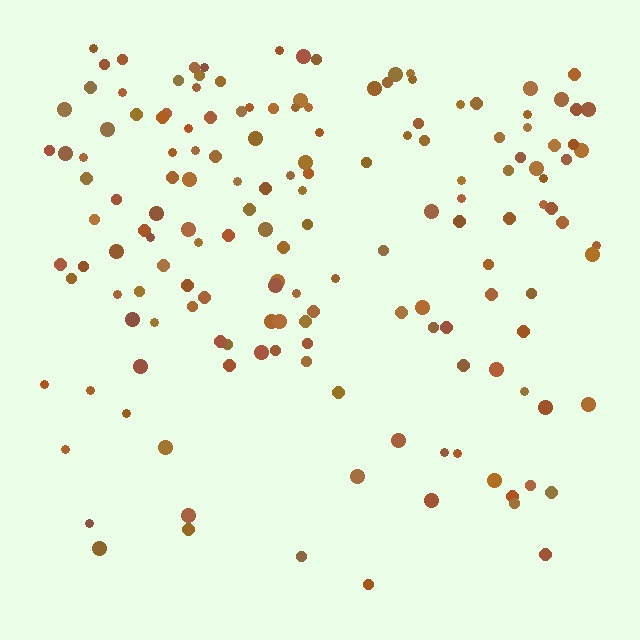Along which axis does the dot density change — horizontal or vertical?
Vertical.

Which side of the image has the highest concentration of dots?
The top.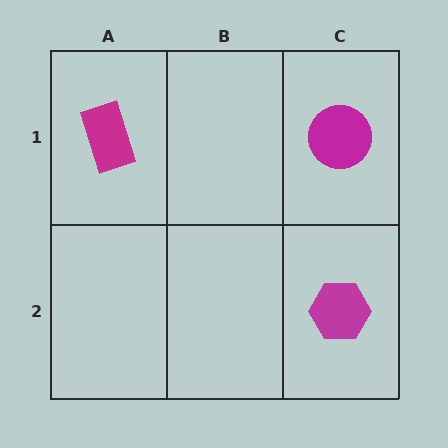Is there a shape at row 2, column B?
No, that cell is empty.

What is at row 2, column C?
A magenta hexagon.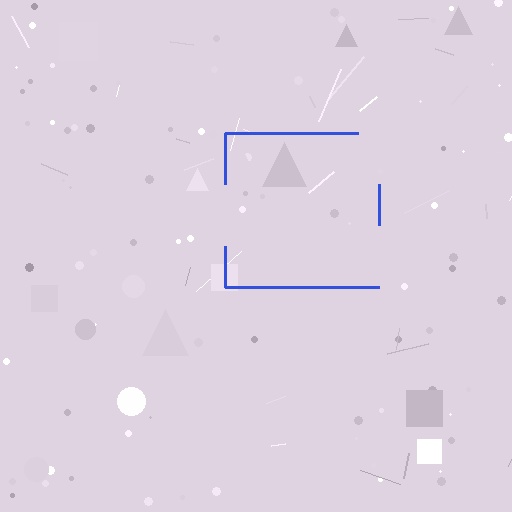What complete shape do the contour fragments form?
The contour fragments form a square.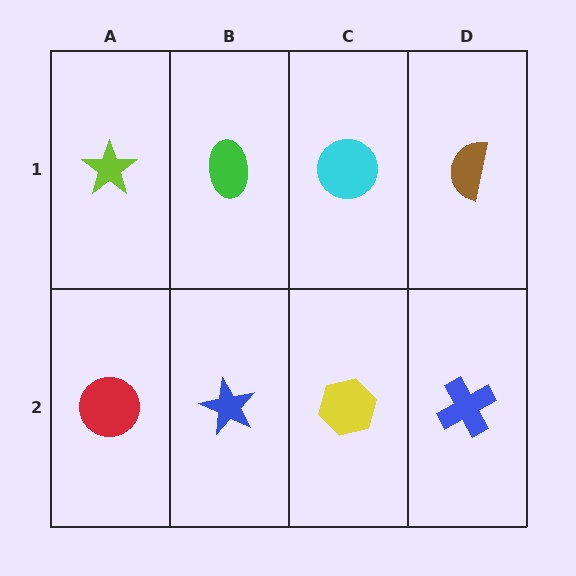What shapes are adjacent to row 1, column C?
A yellow hexagon (row 2, column C), a green ellipse (row 1, column B), a brown semicircle (row 1, column D).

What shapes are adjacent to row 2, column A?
A lime star (row 1, column A), a blue star (row 2, column B).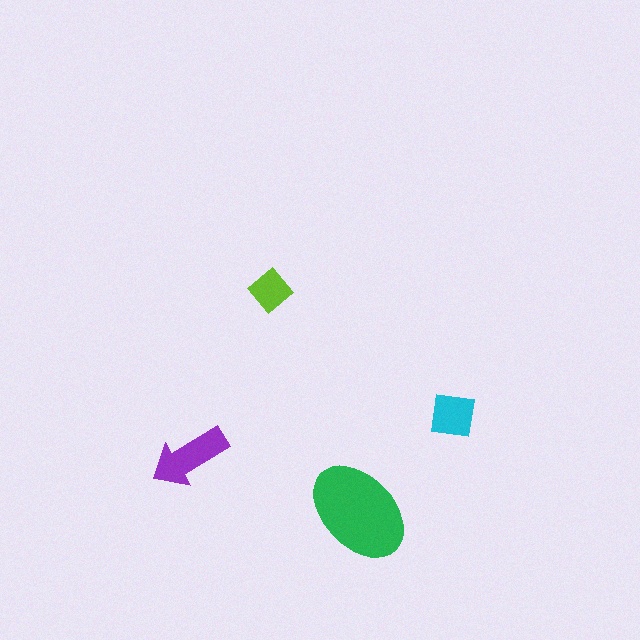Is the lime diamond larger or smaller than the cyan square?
Smaller.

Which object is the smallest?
The lime diamond.